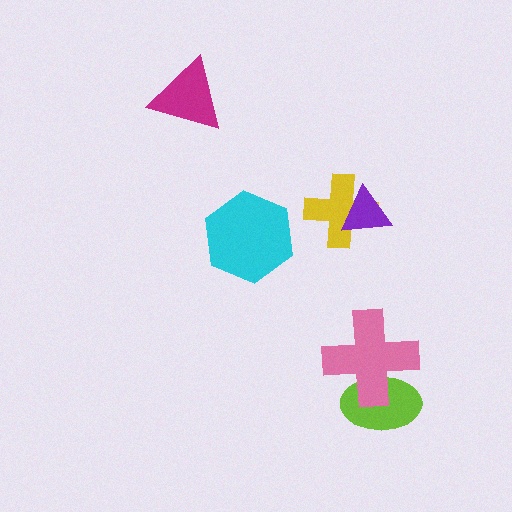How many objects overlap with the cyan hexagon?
0 objects overlap with the cyan hexagon.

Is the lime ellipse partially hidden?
Yes, it is partially covered by another shape.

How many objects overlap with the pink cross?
1 object overlaps with the pink cross.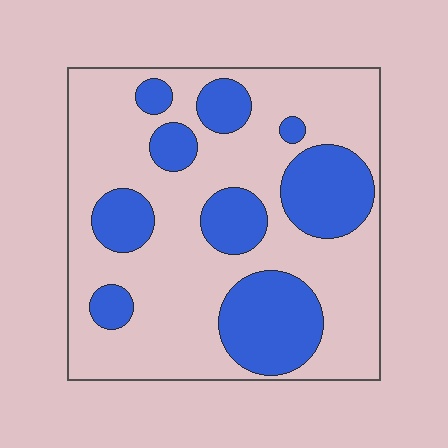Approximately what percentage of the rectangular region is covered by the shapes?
Approximately 30%.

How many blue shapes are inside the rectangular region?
9.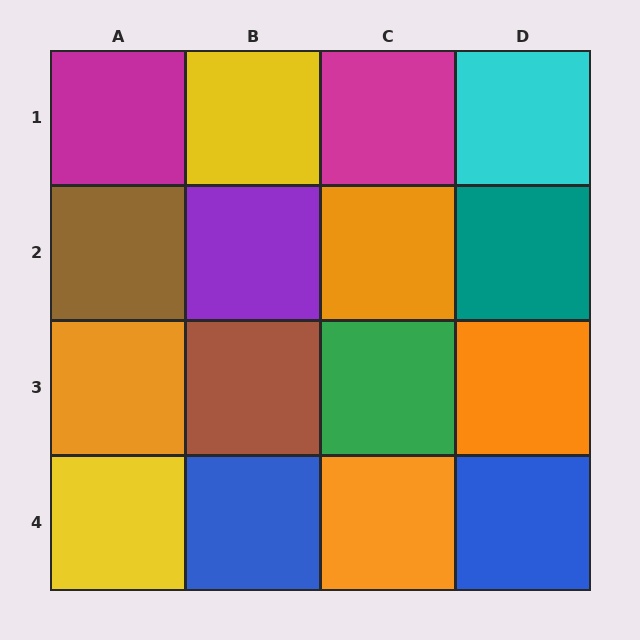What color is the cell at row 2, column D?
Teal.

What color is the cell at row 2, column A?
Brown.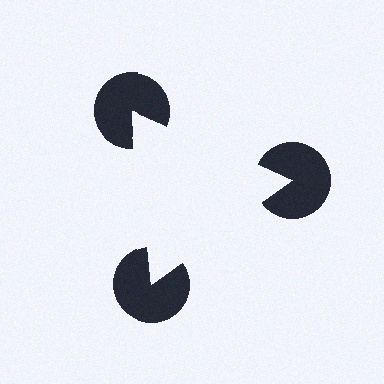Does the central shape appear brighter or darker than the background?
It typically appears slightly brighter than the background, even though no actual brightness change is drawn.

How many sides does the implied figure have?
3 sides.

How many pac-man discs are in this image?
There are 3 — one at each vertex of the illusory triangle.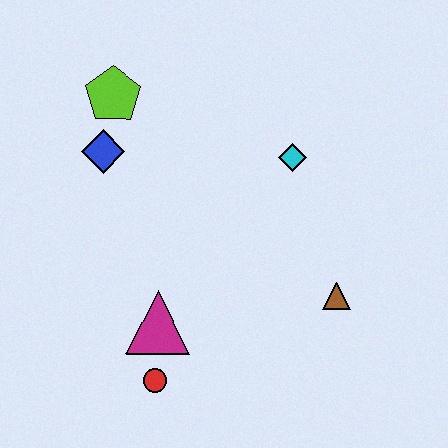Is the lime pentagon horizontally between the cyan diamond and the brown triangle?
No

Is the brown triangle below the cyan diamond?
Yes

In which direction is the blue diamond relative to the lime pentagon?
The blue diamond is below the lime pentagon.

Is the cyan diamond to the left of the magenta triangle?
No